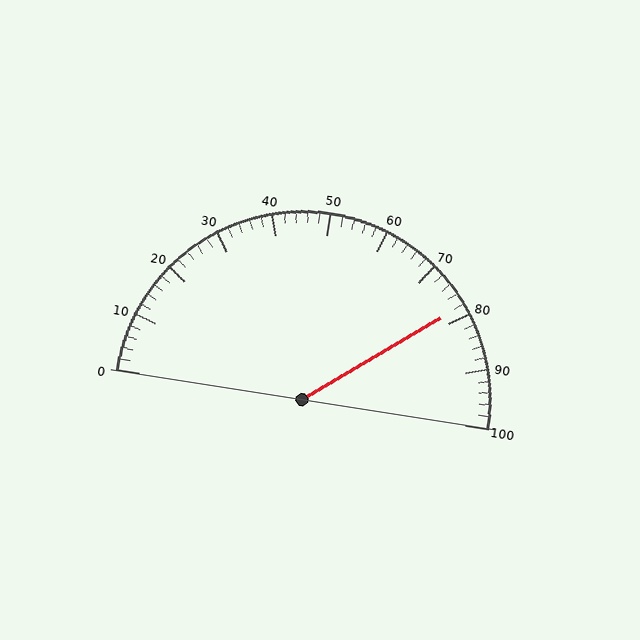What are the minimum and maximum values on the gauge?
The gauge ranges from 0 to 100.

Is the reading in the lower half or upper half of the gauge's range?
The reading is in the upper half of the range (0 to 100).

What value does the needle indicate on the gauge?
The needle indicates approximately 78.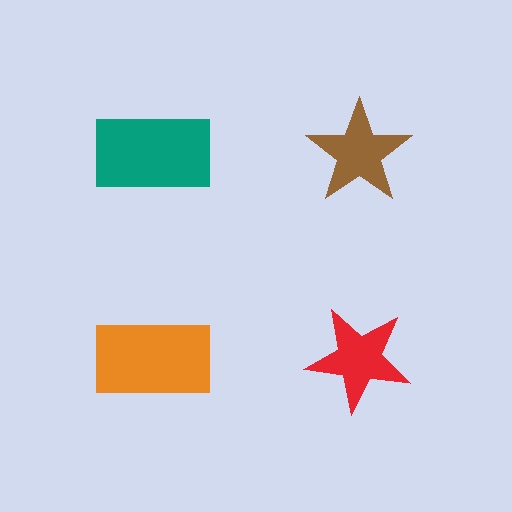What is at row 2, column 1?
An orange rectangle.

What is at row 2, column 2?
A red star.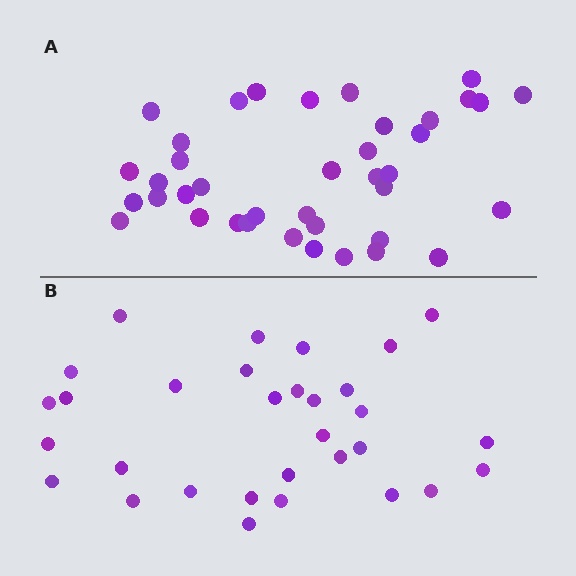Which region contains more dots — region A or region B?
Region A (the top region) has more dots.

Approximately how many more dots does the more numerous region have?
Region A has roughly 8 or so more dots than region B.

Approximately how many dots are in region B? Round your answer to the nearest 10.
About 30 dots. (The exact count is 31, which rounds to 30.)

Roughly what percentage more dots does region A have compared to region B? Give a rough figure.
About 25% more.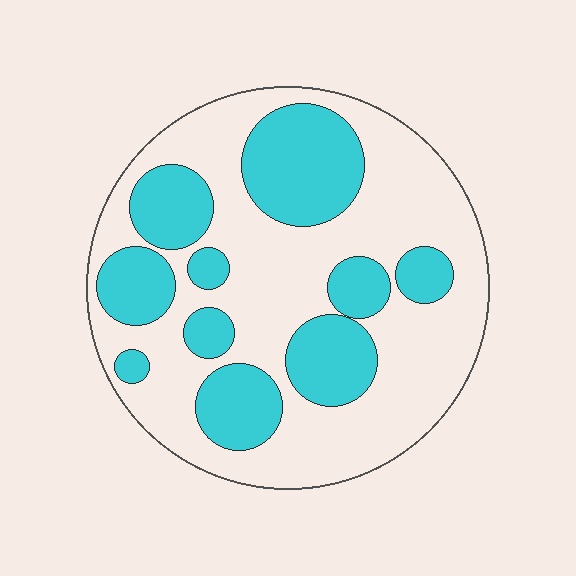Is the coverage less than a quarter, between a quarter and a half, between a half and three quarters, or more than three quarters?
Between a quarter and a half.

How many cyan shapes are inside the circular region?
10.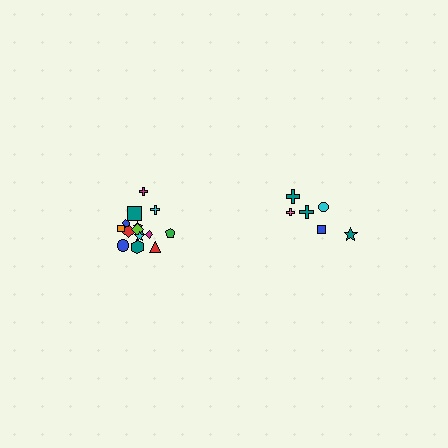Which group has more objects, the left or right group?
The left group.